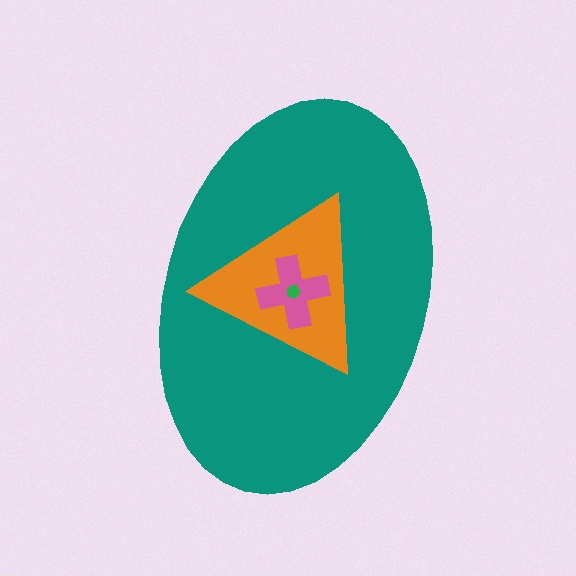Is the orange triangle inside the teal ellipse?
Yes.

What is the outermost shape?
The teal ellipse.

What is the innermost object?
The green pentagon.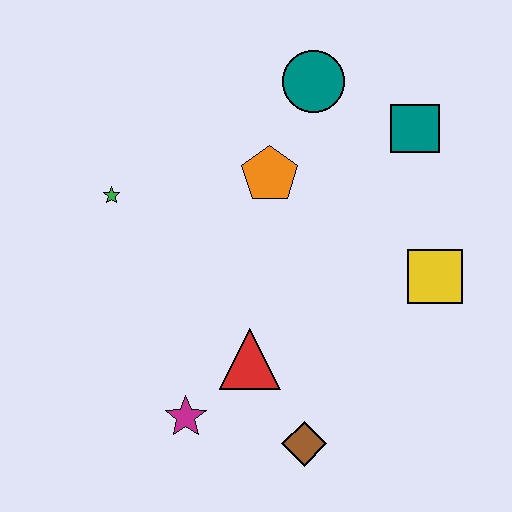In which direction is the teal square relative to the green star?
The teal square is to the right of the green star.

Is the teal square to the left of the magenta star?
No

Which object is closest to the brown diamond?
The red triangle is closest to the brown diamond.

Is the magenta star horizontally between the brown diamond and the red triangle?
No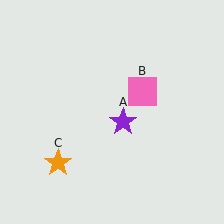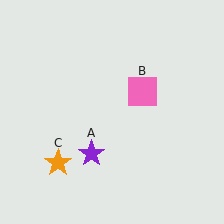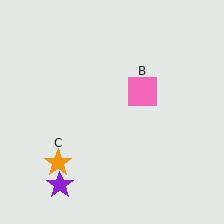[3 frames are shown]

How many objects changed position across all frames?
1 object changed position: purple star (object A).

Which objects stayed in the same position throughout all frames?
Pink square (object B) and orange star (object C) remained stationary.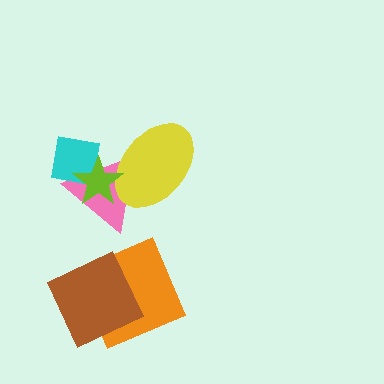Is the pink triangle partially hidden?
Yes, it is partially covered by another shape.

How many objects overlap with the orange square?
1 object overlaps with the orange square.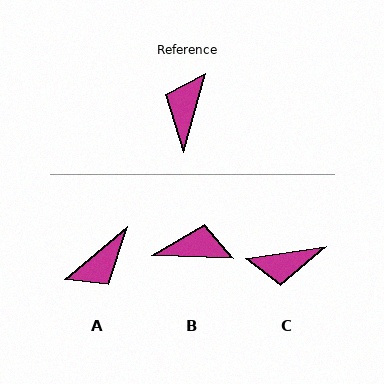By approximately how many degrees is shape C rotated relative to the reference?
Approximately 113 degrees counter-clockwise.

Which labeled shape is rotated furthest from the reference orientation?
A, about 145 degrees away.